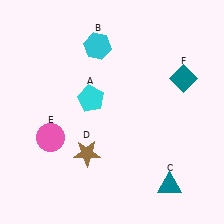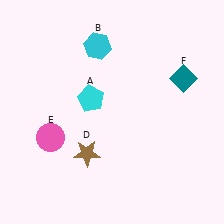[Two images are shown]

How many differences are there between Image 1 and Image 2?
There is 1 difference between the two images.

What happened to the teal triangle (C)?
The teal triangle (C) was removed in Image 2. It was in the bottom-right area of Image 1.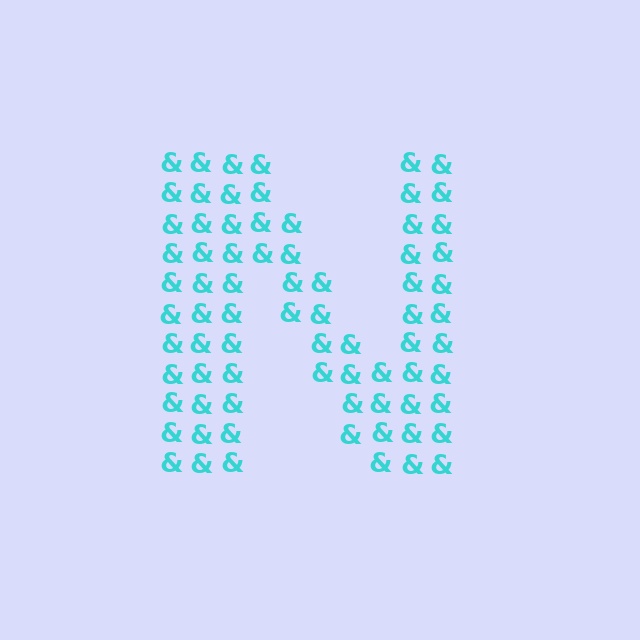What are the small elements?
The small elements are ampersands.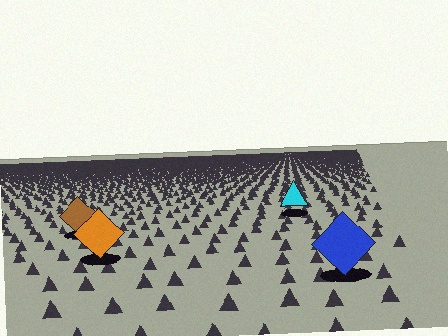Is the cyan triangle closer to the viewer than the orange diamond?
No. The orange diamond is closer — you can tell from the texture gradient: the ground texture is coarser near it.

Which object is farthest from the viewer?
The cyan triangle is farthest from the viewer. It appears smaller and the ground texture around it is denser.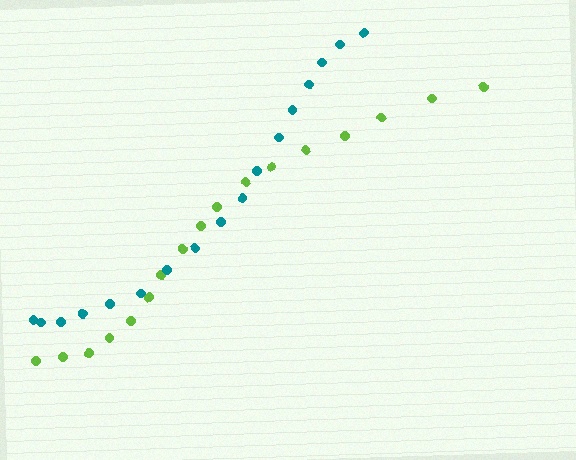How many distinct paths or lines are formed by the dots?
There are 2 distinct paths.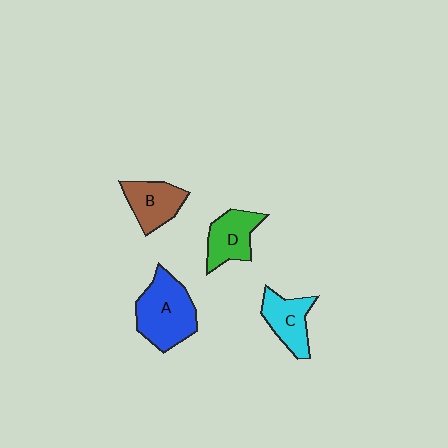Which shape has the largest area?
Shape A (blue).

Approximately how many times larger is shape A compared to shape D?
Approximately 1.5 times.